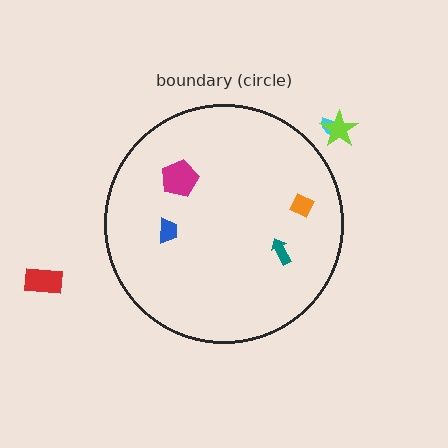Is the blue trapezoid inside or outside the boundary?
Inside.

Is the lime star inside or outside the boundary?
Outside.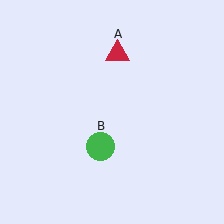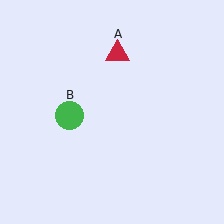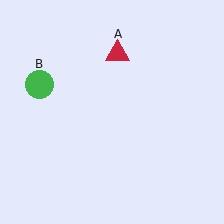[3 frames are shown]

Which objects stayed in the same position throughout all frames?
Red triangle (object A) remained stationary.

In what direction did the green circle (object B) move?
The green circle (object B) moved up and to the left.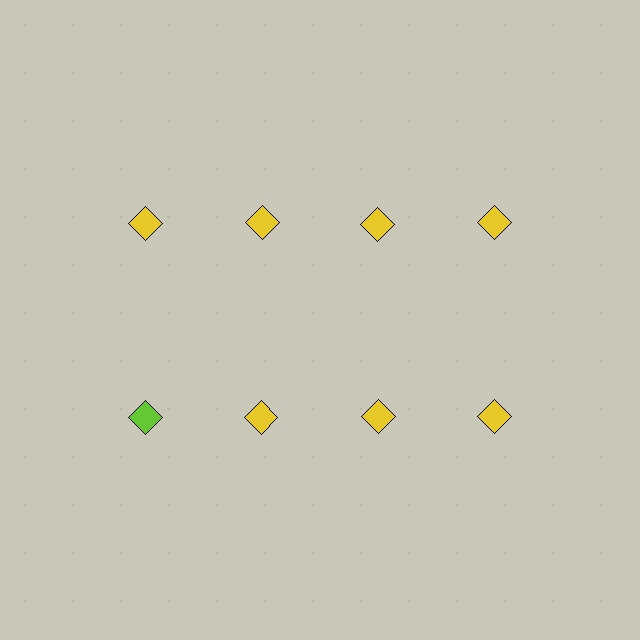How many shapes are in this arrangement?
There are 8 shapes arranged in a grid pattern.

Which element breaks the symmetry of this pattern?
The lime diamond in the second row, leftmost column breaks the symmetry. All other shapes are yellow diamonds.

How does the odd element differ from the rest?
It has a different color: lime instead of yellow.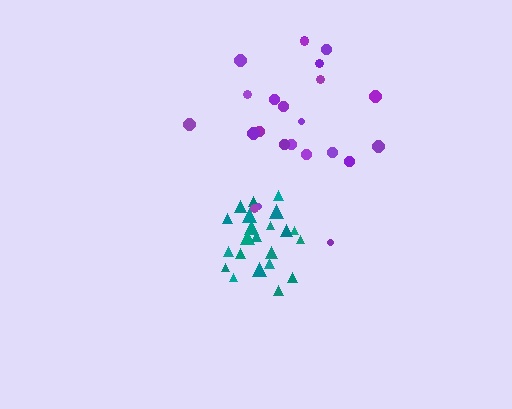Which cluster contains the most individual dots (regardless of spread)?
Teal (23).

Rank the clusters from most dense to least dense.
teal, purple.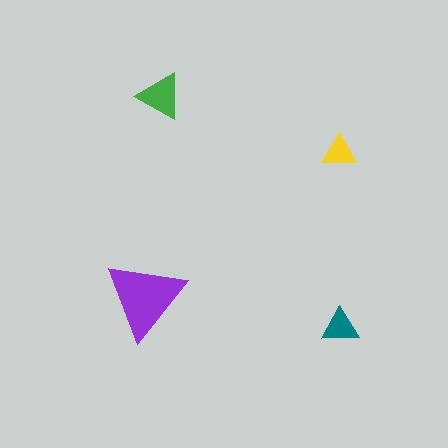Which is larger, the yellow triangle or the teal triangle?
The teal one.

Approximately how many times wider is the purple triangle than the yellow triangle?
About 2.5 times wider.